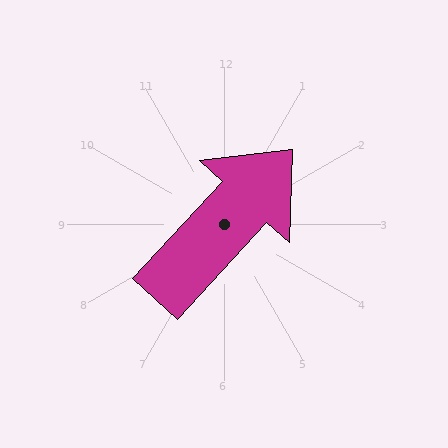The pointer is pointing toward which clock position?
Roughly 1 o'clock.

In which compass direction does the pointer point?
Northeast.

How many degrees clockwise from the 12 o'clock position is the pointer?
Approximately 43 degrees.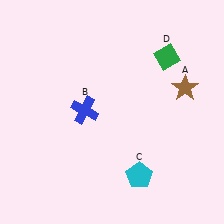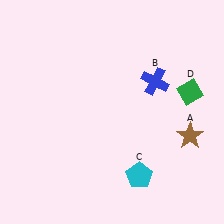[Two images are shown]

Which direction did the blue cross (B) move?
The blue cross (B) moved right.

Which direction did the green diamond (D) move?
The green diamond (D) moved down.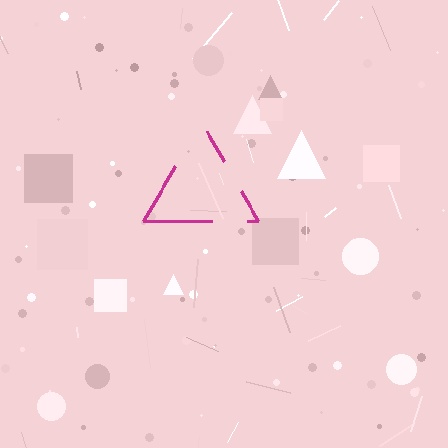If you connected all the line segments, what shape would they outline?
They would outline a triangle.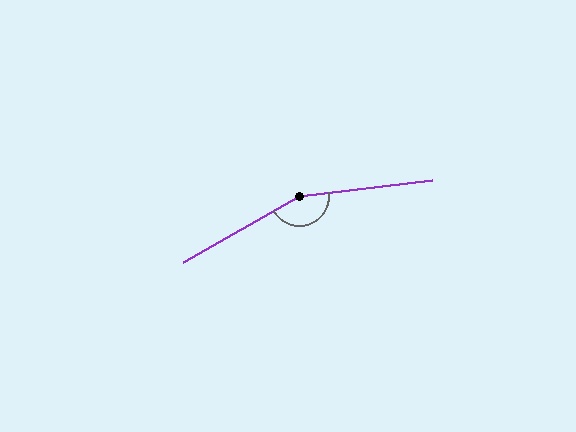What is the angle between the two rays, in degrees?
Approximately 157 degrees.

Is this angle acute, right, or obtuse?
It is obtuse.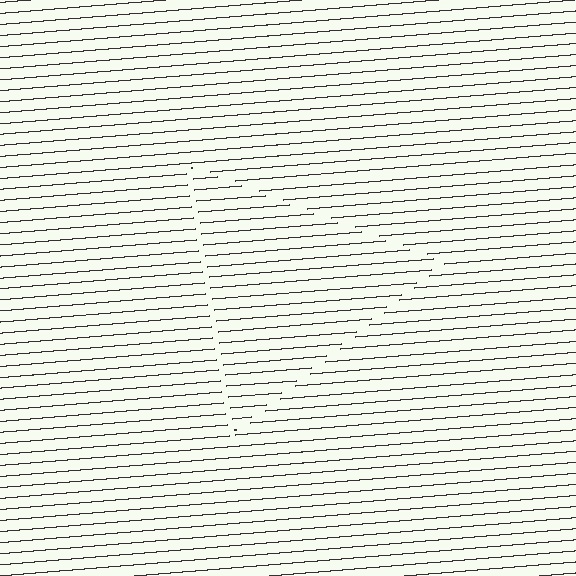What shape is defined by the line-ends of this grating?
An illusory triangle. The interior of the shape contains the same grating, shifted by half a period — the contour is defined by the phase discontinuity where line-ends from the inner and outer gratings abut.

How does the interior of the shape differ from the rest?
The interior of the shape contains the same grating, shifted by half a period — the contour is defined by the phase discontinuity where line-ends from the inner and outer gratings abut.